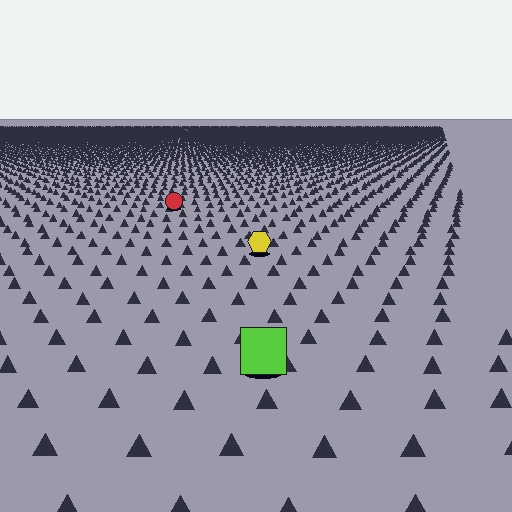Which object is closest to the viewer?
The lime square is closest. The texture marks near it are larger and more spread out.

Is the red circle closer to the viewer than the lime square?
No. The lime square is closer — you can tell from the texture gradient: the ground texture is coarser near it.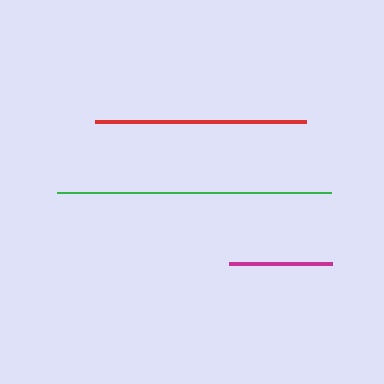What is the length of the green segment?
The green segment is approximately 273 pixels long.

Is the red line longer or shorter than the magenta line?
The red line is longer than the magenta line.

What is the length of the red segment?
The red segment is approximately 211 pixels long.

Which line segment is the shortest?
The magenta line is the shortest at approximately 103 pixels.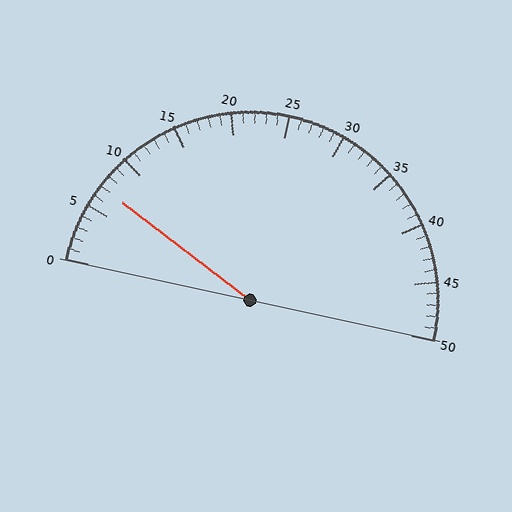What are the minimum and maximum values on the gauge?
The gauge ranges from 0 to 50.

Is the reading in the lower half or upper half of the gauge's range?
The reading is in the lower half of the range (0 to 50).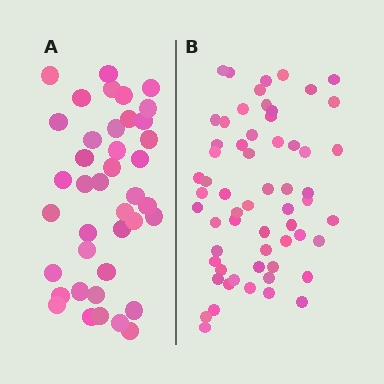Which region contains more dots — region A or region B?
Region B (the right region) has more dots.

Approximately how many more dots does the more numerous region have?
Region B has approximately 20 more dots than region A.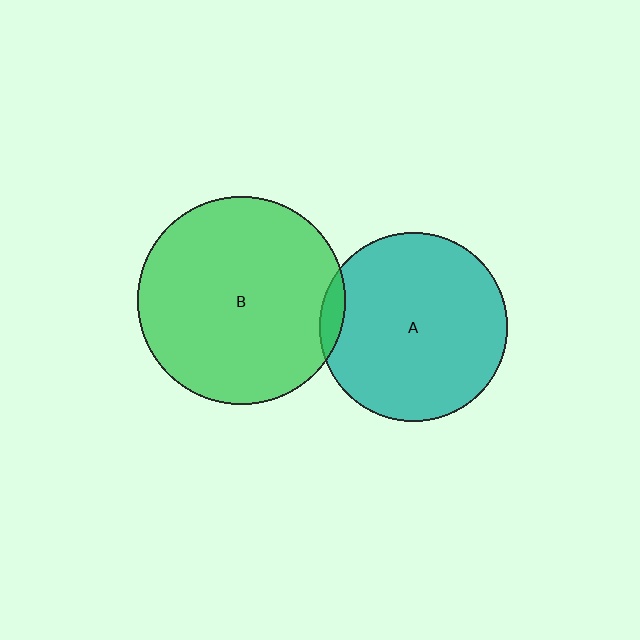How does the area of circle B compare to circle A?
Approximately 1.2 times.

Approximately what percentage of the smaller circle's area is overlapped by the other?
Approximately 5%.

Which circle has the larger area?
Circle B (green).